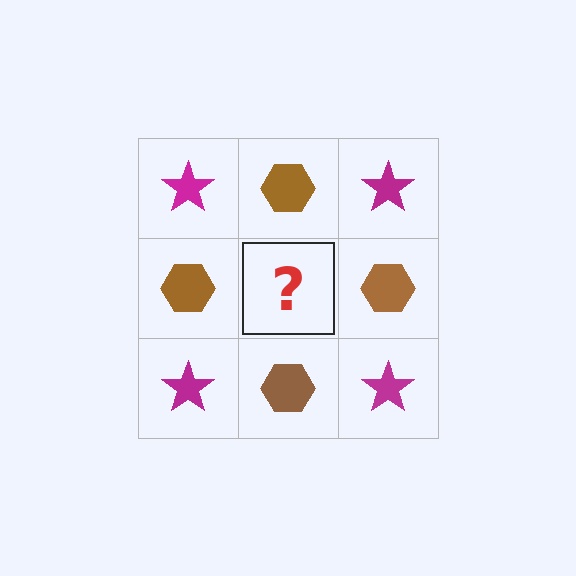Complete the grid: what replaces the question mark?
The question mark should be replaced with a magenta star.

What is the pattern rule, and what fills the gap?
The rule is that it alternates magenta star and brown hexagon in a checkerboard pattern. The gap should be filled with a magenta star.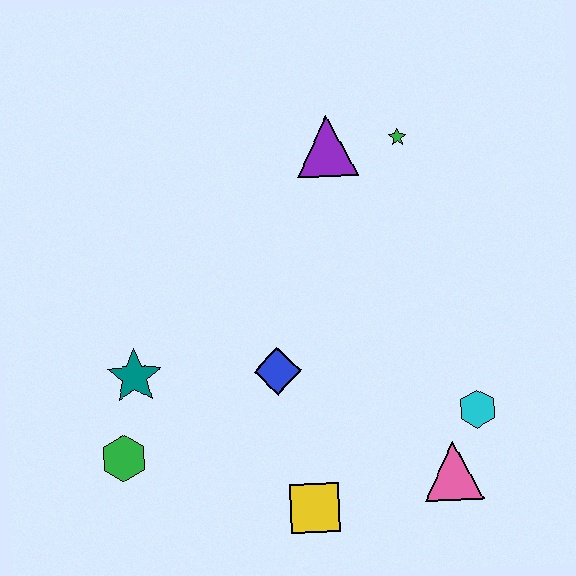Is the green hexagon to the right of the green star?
No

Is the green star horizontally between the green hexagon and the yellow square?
No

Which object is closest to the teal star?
The green hexagon is closest to the teal star.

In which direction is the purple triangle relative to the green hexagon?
The purple triangle is above the green hexagon.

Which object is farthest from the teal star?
The green star is farthest from the teal star.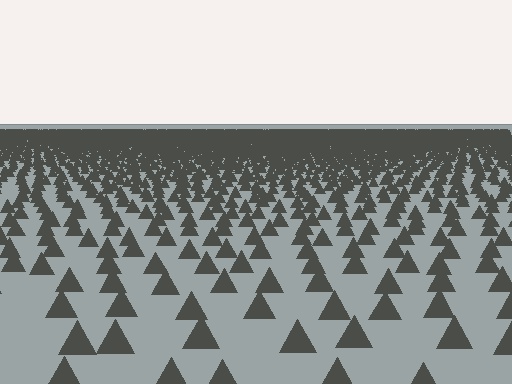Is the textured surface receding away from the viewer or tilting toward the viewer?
The surface is receding away from the viewer. Texture elements get smaller and denser toward the top.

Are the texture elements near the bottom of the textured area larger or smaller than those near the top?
Larger. Near the bottom, elements are closer to the viewer and appear at a bigger on-screen size.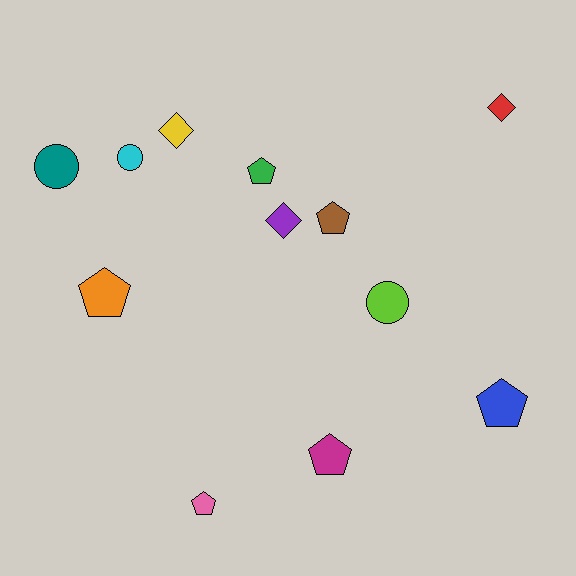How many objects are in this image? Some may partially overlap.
There are 12 objects.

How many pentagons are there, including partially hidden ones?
There are 6 pentagons.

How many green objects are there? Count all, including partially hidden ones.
There is 1 green object.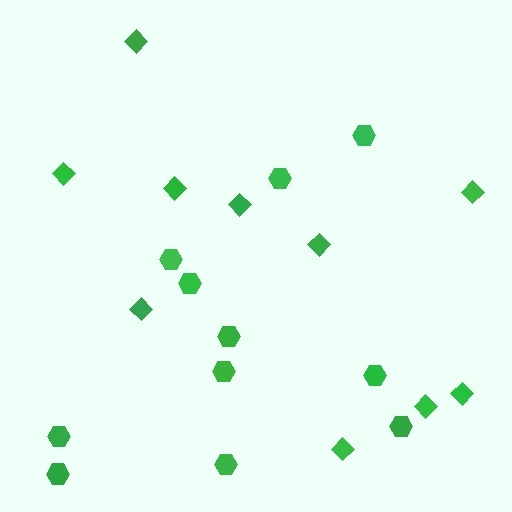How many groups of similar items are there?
There are 2 groups: one group of hexagons (11) and one group of diamonds (10).